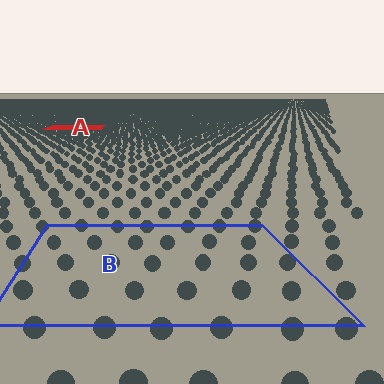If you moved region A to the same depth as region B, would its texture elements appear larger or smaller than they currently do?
They would appear larger. At a closer depth, the same texture elements are projected at a bigger on-screen size.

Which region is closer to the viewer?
Region B is closer. The texture elements there are larger and more spread out.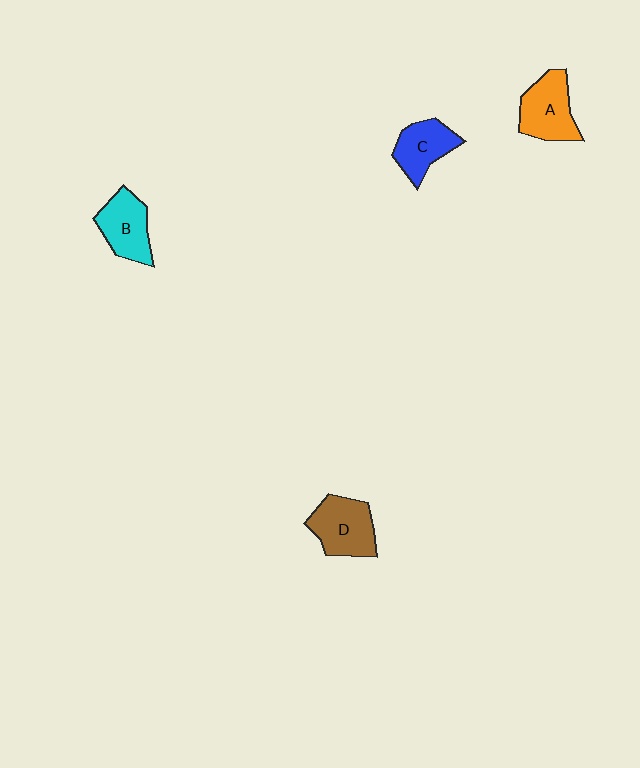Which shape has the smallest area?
Shape C (blue).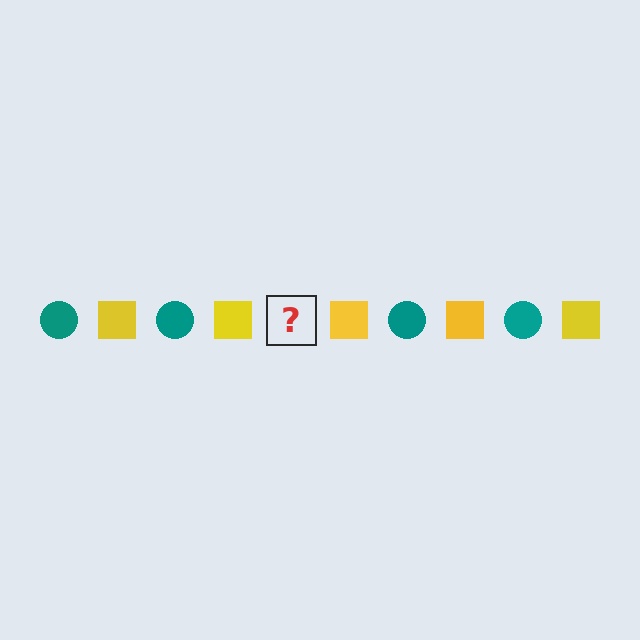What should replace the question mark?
The question mark should be replaced with a teal circle.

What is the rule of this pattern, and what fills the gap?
The rule is that the pattern alternates between teal circle and yellow square. The gap should be filled with a teal circle.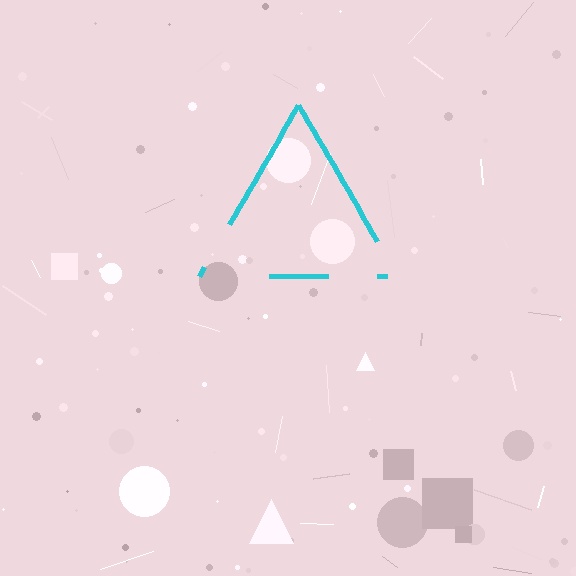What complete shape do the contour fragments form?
The contour fragments form a triangle.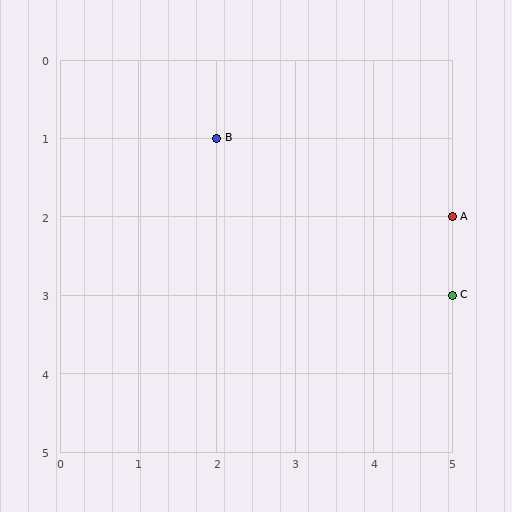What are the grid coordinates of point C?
Point C is at grid coordinates (5, 3).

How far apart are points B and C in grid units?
Points B and C are 3 columns and 2 rows apart (about 3.6 grid units diagonally).